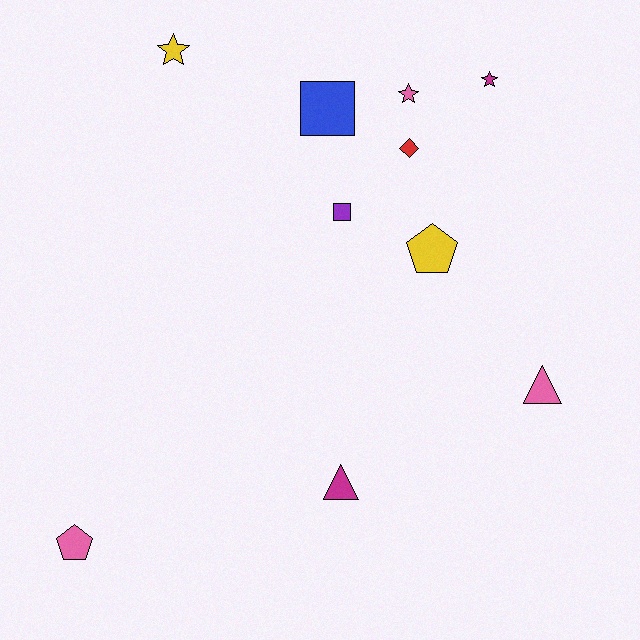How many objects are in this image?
There are 10 objects.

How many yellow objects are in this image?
There are 2 yellow objects.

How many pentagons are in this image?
There are 2 pentagons.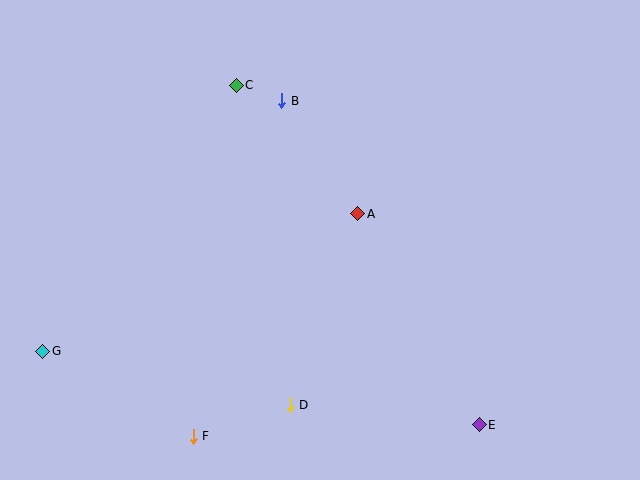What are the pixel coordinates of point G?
Point G is at (43, 351).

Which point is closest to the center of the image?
Point A at (358, 214) is closest to the center.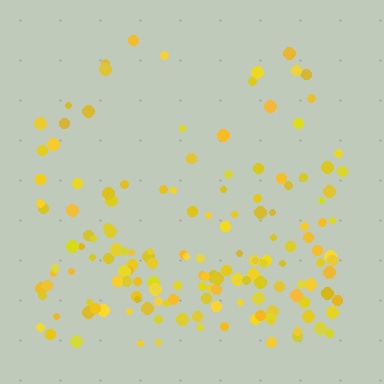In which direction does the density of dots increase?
From top to bottom, with the bottom side densest.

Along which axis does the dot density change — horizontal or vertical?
Vertical.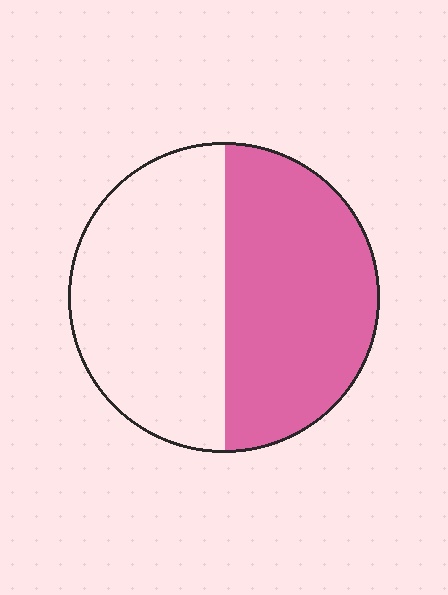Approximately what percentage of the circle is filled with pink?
Approximately 50%.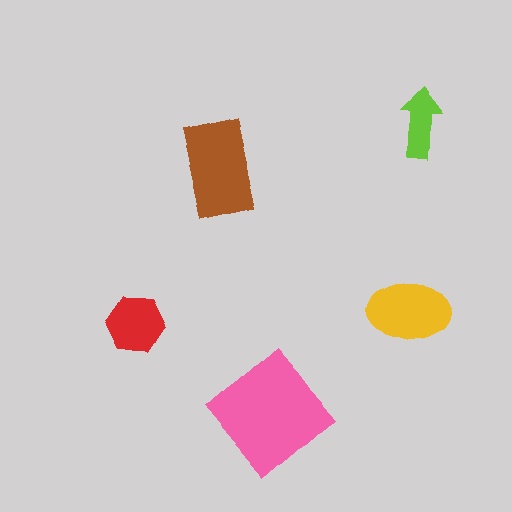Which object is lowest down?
The pink diamond is bottommost.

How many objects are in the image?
There are 5 objects in the image.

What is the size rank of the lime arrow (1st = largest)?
5th.